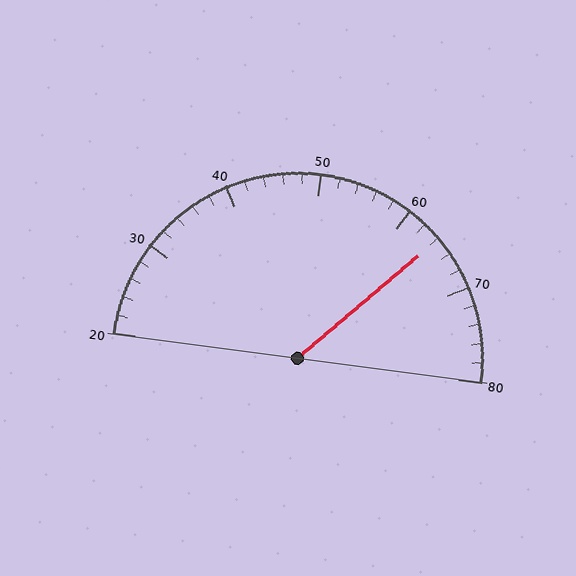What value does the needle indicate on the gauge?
The needle indicates approximately 64.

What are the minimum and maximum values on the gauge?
The gauge ranges from 20 to 80.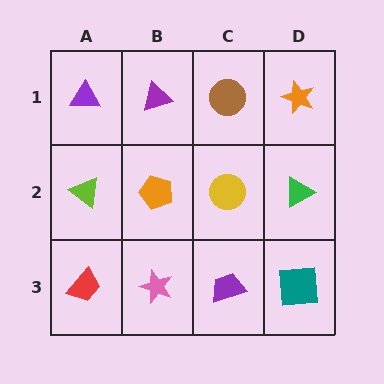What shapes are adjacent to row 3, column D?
A green triangle (row 2, column D), a purple trapezoid (row 3, column C).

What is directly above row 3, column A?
A lime triangle.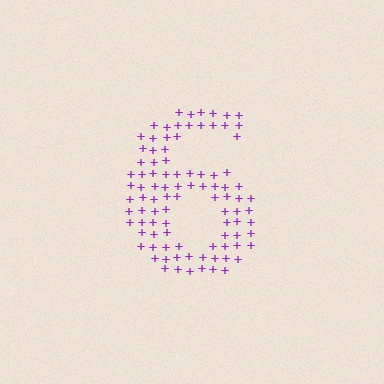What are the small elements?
The small elements are plus signs.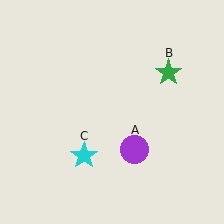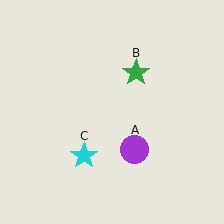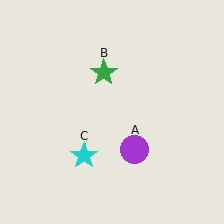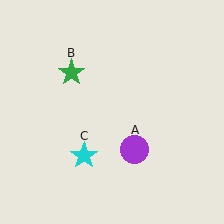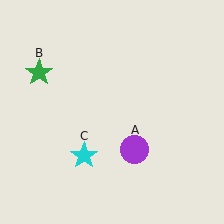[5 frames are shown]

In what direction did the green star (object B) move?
The green star (object B) moved left.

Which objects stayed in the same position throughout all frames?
Purple circle (object A) and cyan star (object C) remained stationary.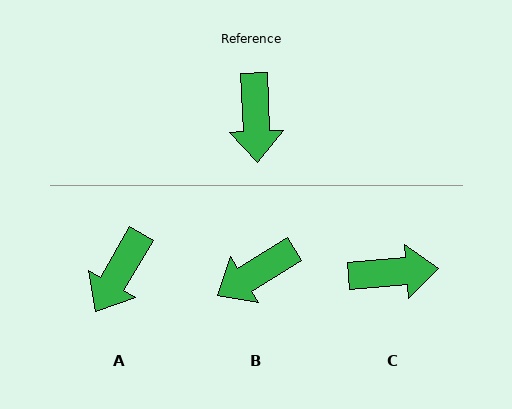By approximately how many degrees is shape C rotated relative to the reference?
Approximately 92 degrees counter-clockwise.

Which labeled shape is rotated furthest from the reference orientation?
C, about 92 degrees away.